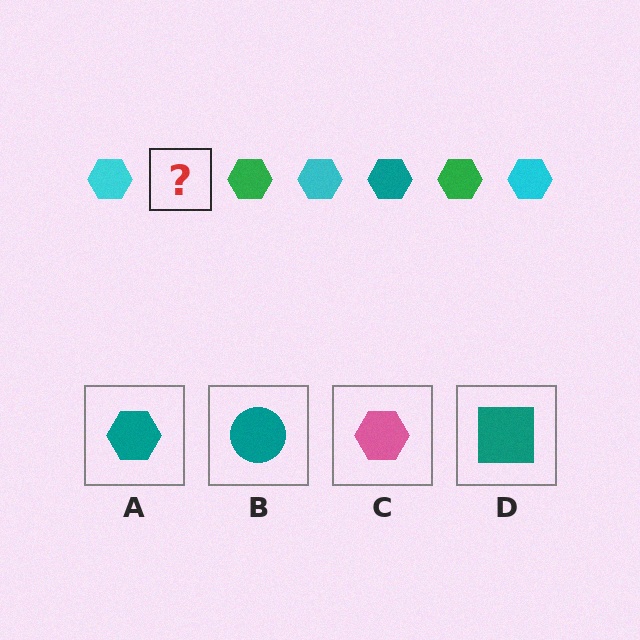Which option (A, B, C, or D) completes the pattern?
A.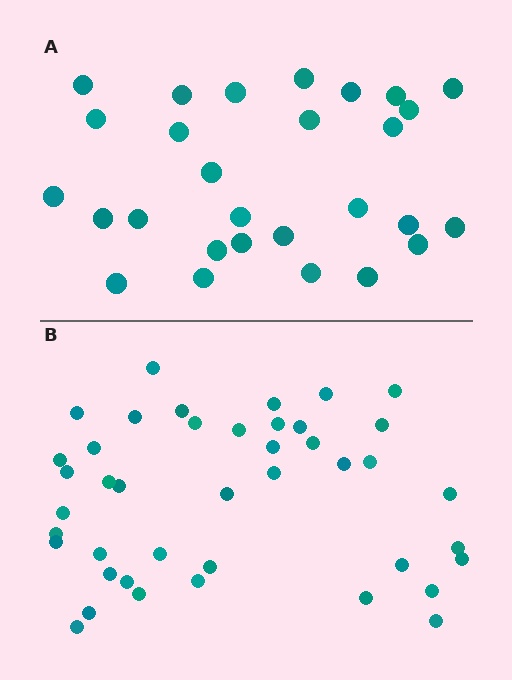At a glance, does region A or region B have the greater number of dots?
Region B (the bottom region) has more dots.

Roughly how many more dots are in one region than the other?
Region B has approximately 15 more dots than region A.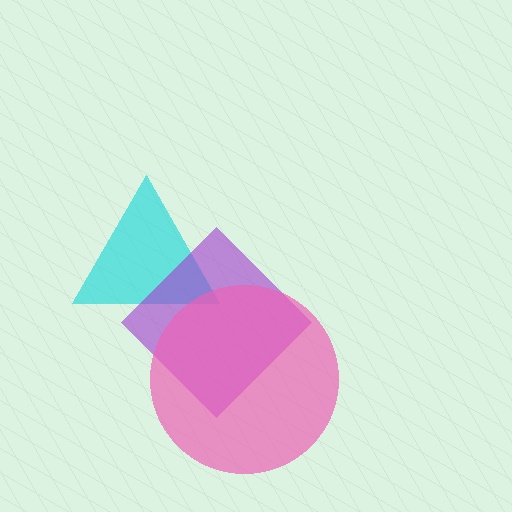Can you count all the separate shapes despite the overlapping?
Yes, there are 3 separate shapes.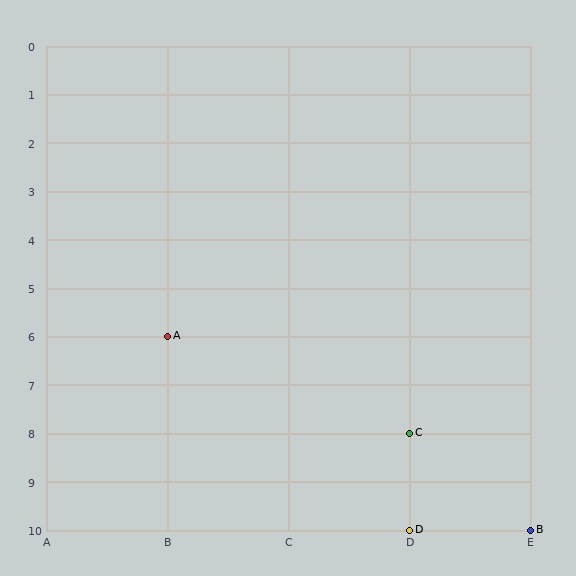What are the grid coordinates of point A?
Point A is at grid coordinates (B, 6).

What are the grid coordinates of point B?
Point B is at grid coordinates (E, 10).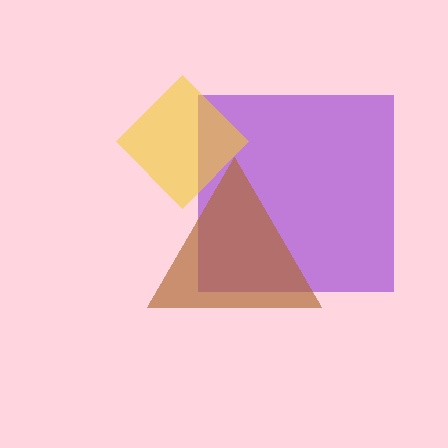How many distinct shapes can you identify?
There are 3 distinct shapes: a purple square, a brown triangle, a yellow diamond.